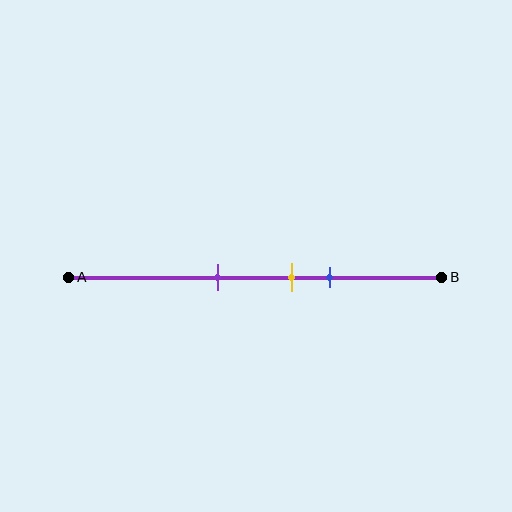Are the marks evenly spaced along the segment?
Yes, the marks are approximately evenly spaced.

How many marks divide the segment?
There are 3 marks dividing the segment.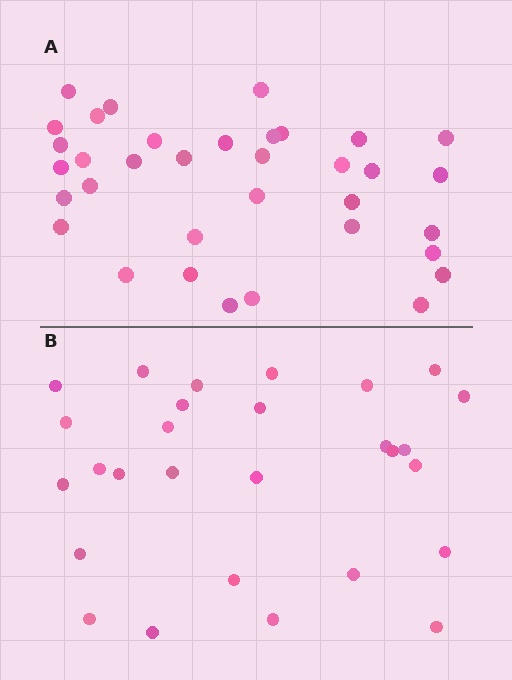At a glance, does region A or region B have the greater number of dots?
Region A (the top region) has more dots.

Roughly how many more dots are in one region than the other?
Region A has roughly 8 or so more dots than region B.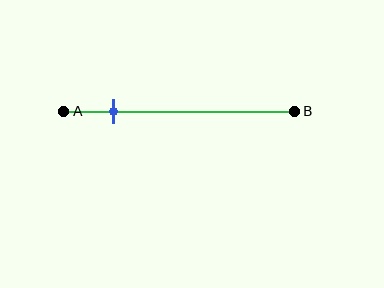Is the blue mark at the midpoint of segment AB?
No, the mark is at about 20% from A, not at the 50% midpoint.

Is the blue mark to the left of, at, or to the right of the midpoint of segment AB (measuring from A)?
The blue mark is to the left of the midpoint of segment AB.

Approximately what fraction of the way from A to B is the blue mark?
The blue mark is approximately 20% of the way from A to B.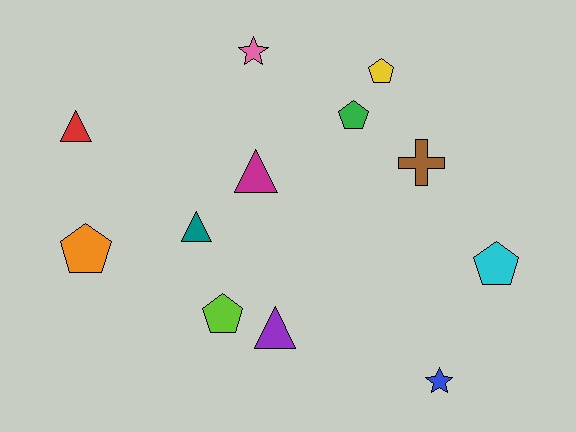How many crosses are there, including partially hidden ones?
There is 1 cross.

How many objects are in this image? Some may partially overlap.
There are 12 objects.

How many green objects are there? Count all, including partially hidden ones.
There is 1 green object.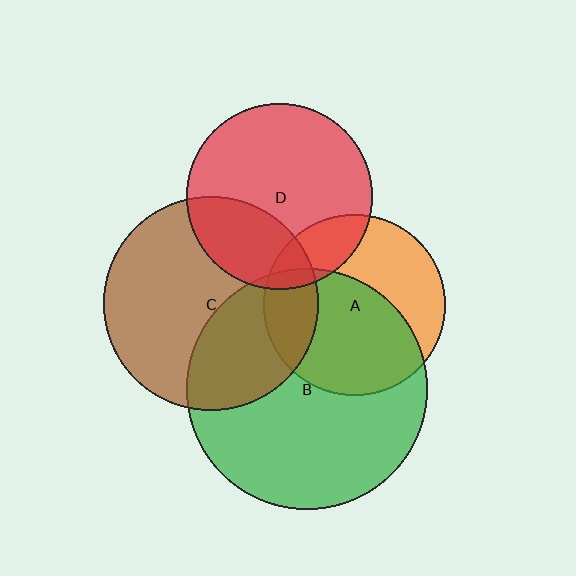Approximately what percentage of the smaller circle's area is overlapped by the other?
Approximately 60%.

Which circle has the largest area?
Circle B (green).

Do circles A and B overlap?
Yes.